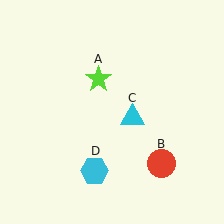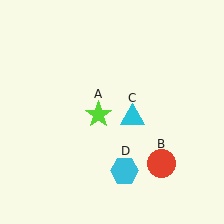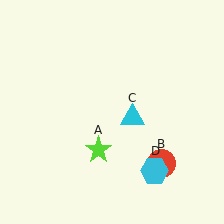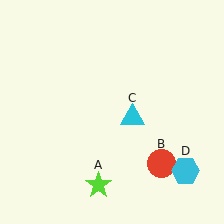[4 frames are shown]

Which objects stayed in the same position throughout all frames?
Red circle (object B) and cyan triangle (object C) remained stationary.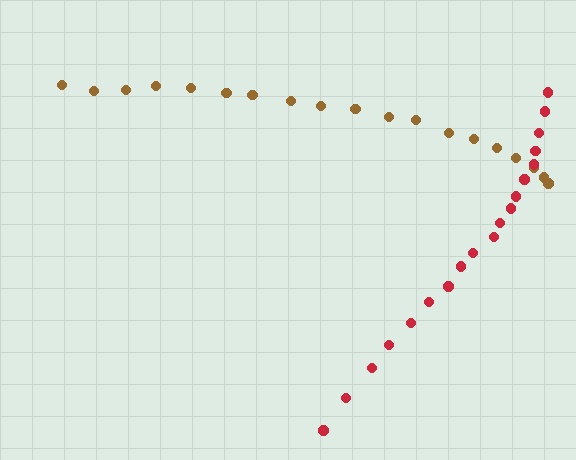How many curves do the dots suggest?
There are 2 distinct paths.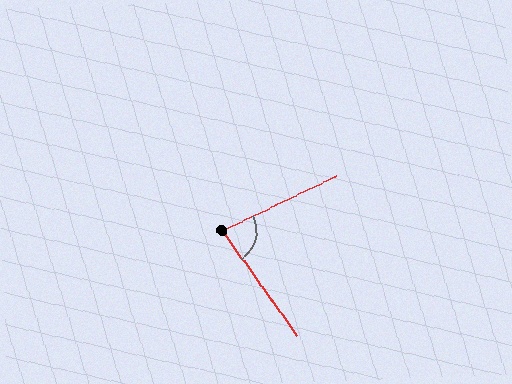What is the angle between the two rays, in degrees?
Approximately 80 degrees.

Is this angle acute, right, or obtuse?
It is acute.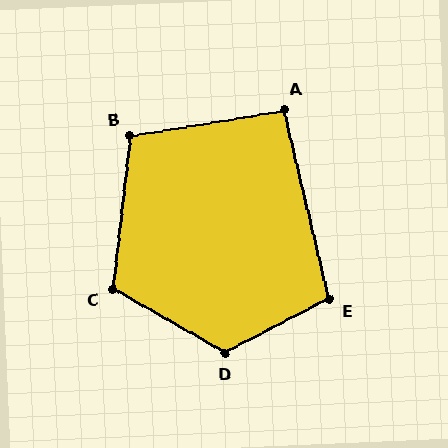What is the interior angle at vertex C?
Approximately 113 degrees (obtuse).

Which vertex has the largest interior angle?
D, at approximately 123 degrees.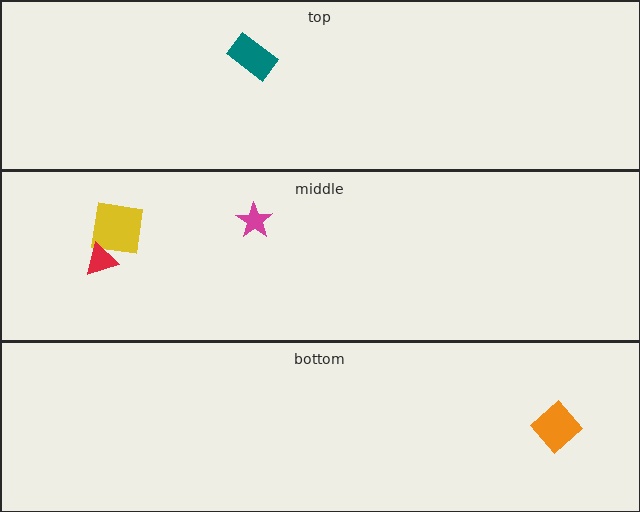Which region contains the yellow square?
The middle region.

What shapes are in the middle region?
The yellow square, the red triangle, the magenta star.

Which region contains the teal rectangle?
The top region.